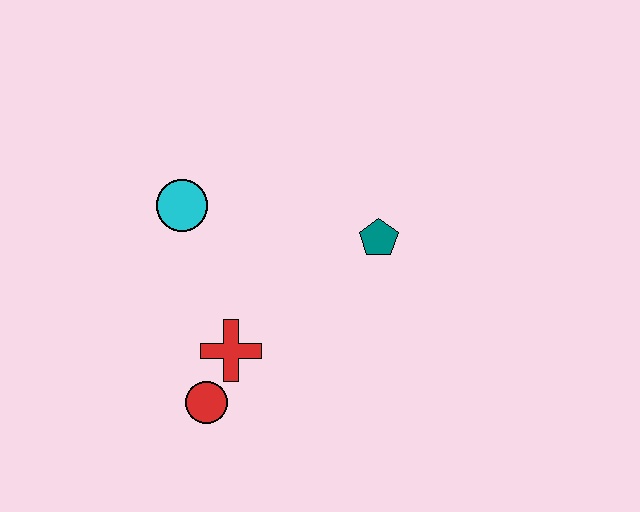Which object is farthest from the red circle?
The teal pentagon is farthest from the red circle.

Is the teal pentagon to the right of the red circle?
Yes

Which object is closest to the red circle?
The red cross is closest to the red circle.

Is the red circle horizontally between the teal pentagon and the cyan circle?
Yes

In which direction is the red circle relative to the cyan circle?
The red circle is below the cyan circle.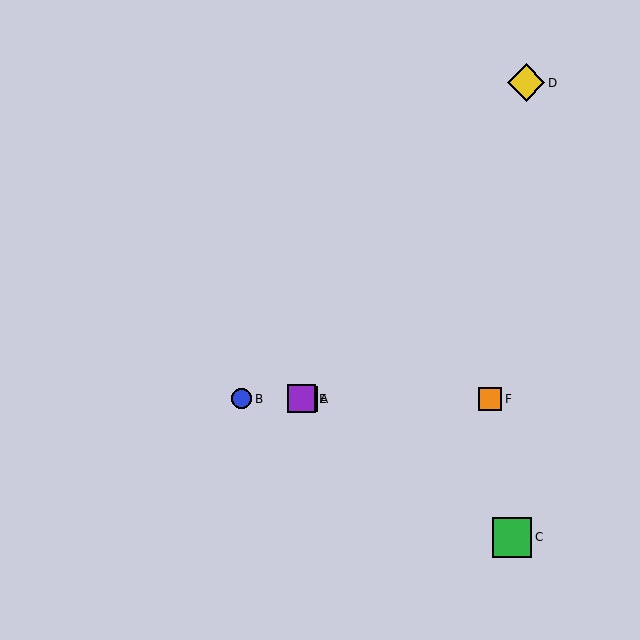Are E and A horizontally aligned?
Yes, both are at y≈399.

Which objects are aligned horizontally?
Objects A, B, E, F are aligned horizontally.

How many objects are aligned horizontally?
4 objects (A, B, E, F) are aligned horizontally.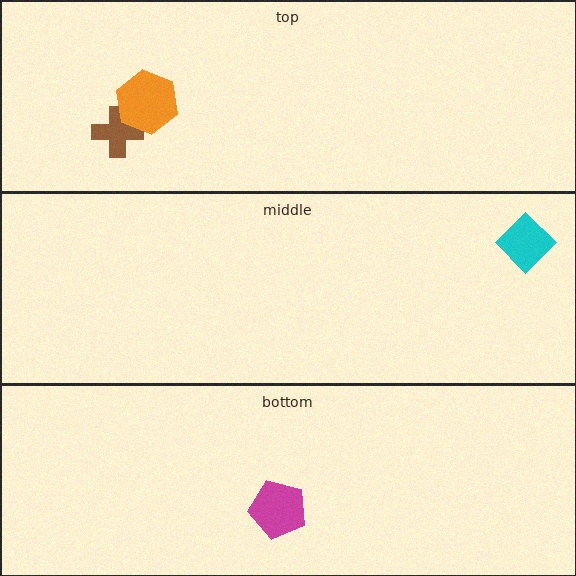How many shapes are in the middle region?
1.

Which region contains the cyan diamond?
The middle region.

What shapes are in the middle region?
The cyan diamond.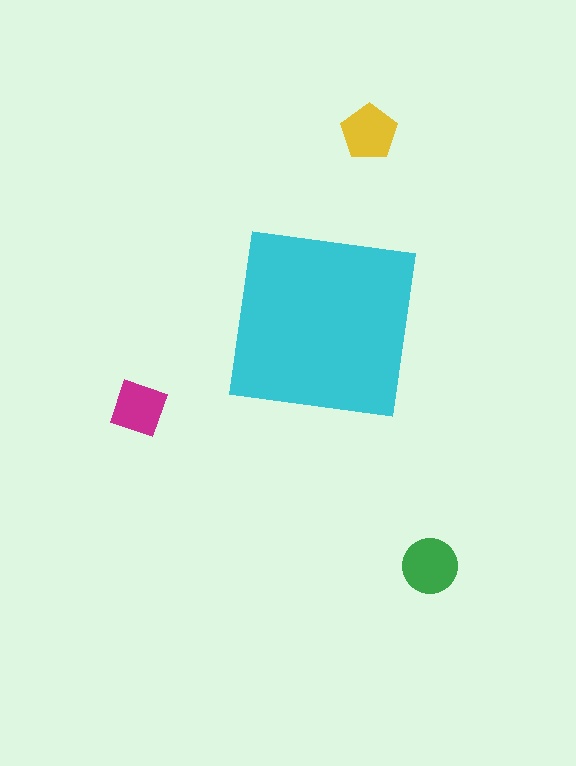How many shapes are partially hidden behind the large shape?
0 shapes are partially hidden.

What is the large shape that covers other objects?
A cyan square.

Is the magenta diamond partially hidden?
No, the magenta diamond is fully visible.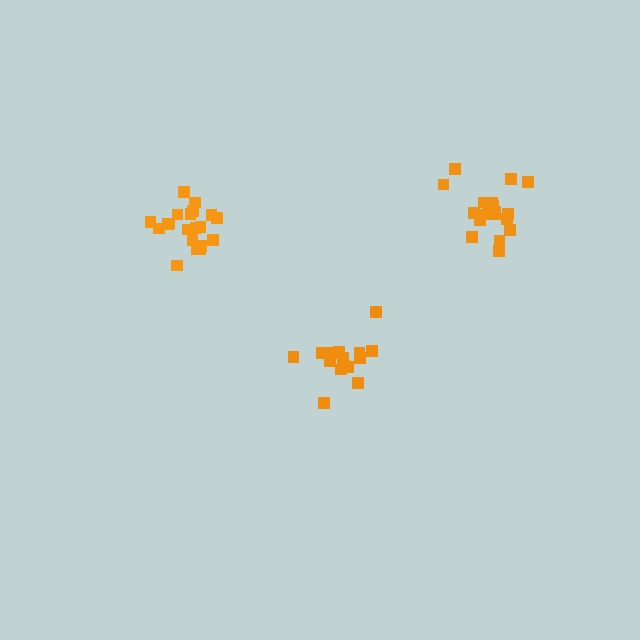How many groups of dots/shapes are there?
There are 3 groups.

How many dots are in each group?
Group 1: 19 dots, Group 2: 20 dots, Group 3: 16 dots (55 total).